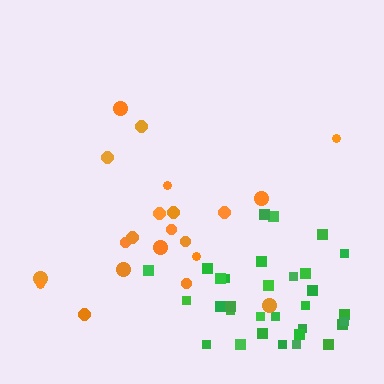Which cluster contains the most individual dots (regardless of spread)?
Green (31).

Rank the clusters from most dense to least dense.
green, orange.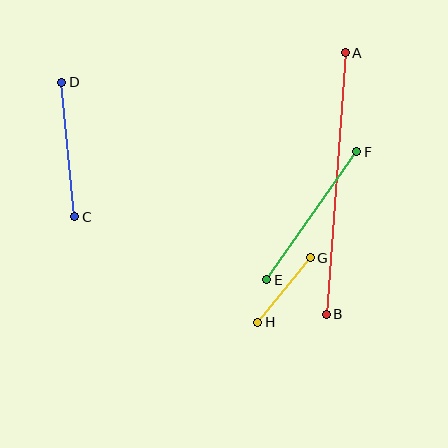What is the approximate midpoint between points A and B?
The midpoint is at approximately (336, 183) pixels.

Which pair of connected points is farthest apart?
Points A and B are farthest apart.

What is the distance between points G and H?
The distance is approximately 83 pixels.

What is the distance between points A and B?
The distance is approximately 262 pixels.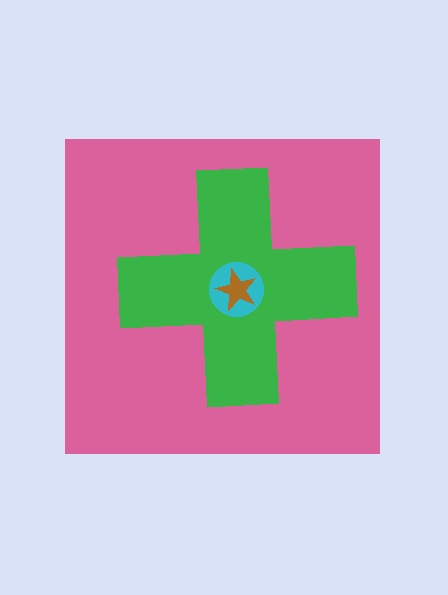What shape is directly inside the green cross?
The cyan circle.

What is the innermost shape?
The brown star.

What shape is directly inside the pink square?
The green cross.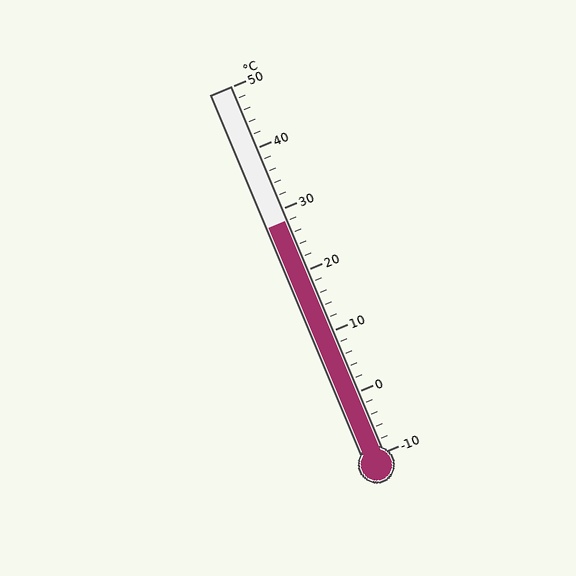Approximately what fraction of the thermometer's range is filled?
The thermometer is filled to approximately 65% of its range.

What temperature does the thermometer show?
The thermometer shows approximately 28°C.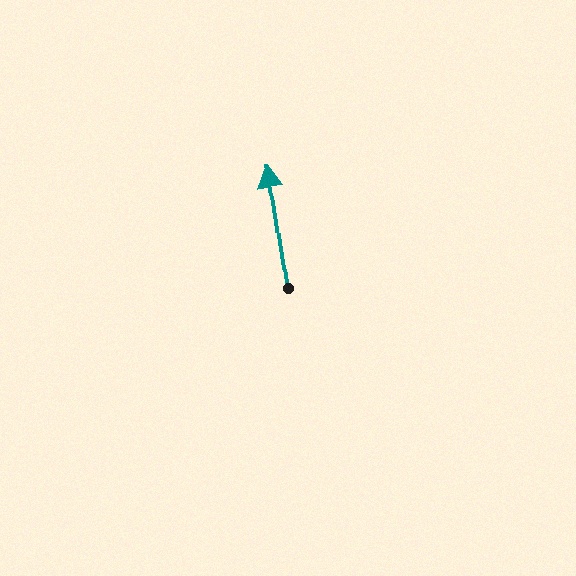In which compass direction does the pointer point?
North.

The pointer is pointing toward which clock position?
Roughly 12 o'clock.